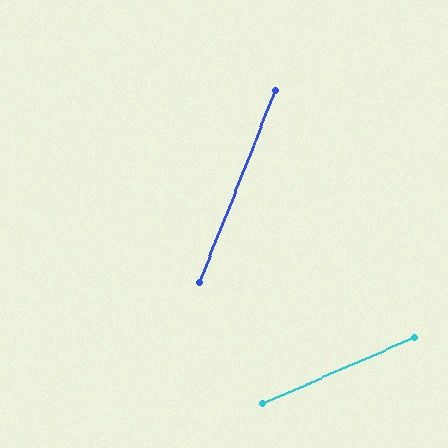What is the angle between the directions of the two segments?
Approximately 45 degrees.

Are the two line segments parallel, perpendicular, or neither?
Neither parallel nor perpendicular — they differ by about 45°.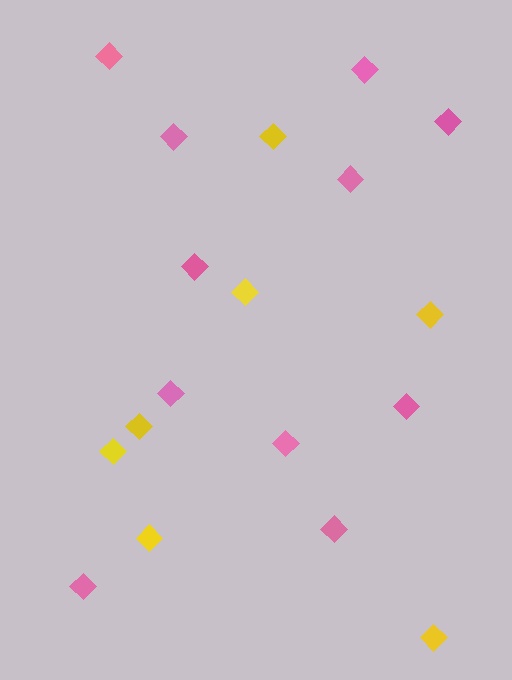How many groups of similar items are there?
There are 2 groups: one group of yellow diamonds (7) and one group of pink diamonds (11).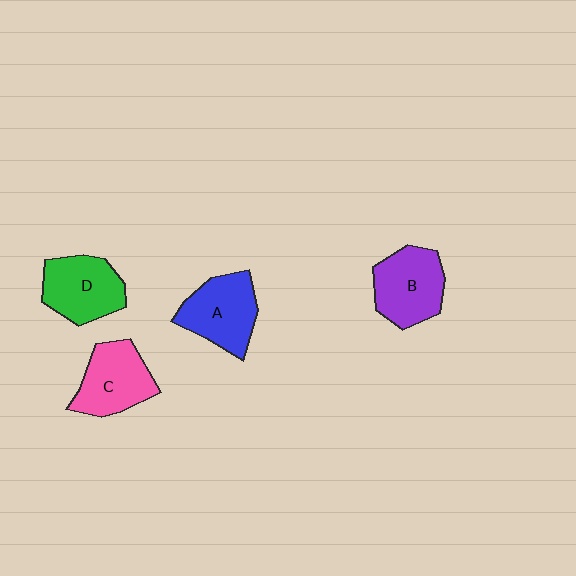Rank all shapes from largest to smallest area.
From largest to smallest: B (purple), A (blue), D (green), C (pink).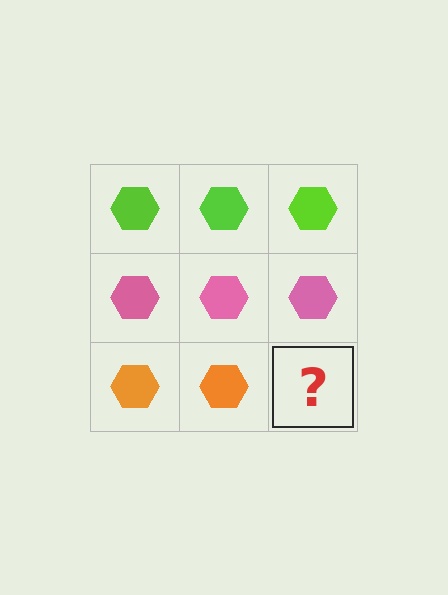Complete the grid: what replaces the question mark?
The question mark should be replaced with an orange hexagon.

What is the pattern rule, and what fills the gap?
The rule is that each row has a consistent color. The gap should be filled with an orange hexagon.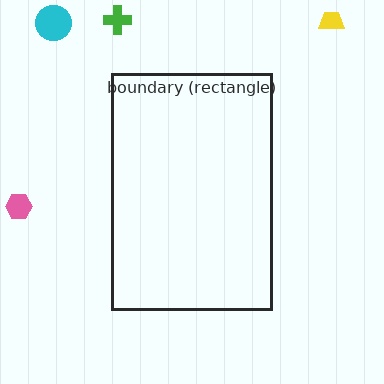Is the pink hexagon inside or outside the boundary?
Outside.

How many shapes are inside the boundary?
0 inside, 4 outside.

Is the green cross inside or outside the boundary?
Outside.